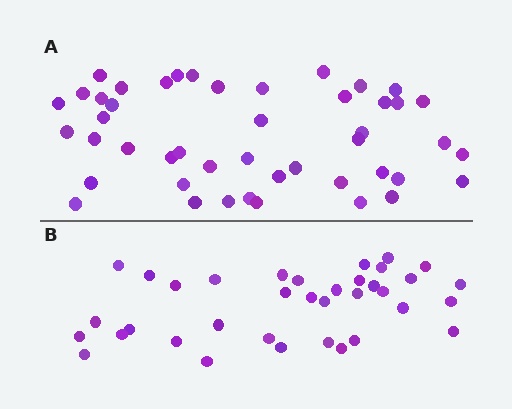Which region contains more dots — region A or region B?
Region A (the top region) has more dots.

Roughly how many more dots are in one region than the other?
Region A has roughly 10 or so more dots than region B.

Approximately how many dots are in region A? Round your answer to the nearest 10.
About 50 dots. (The exact count is 46, which rounds to 50.)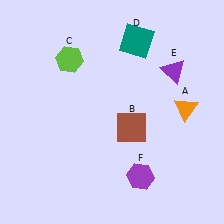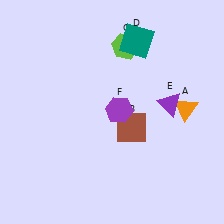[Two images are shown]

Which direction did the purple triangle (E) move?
The purple triangle (E) moved down.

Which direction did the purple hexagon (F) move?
The purple hexagon (F) moved up.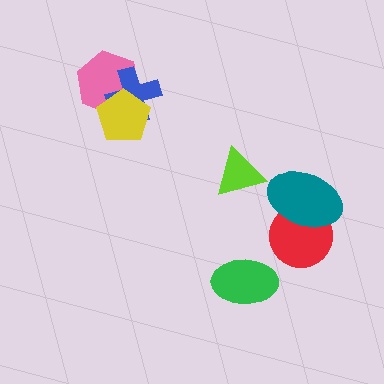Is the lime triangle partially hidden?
No, no other shape covers it.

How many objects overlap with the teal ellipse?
1 object overlaps with the teal ellipse.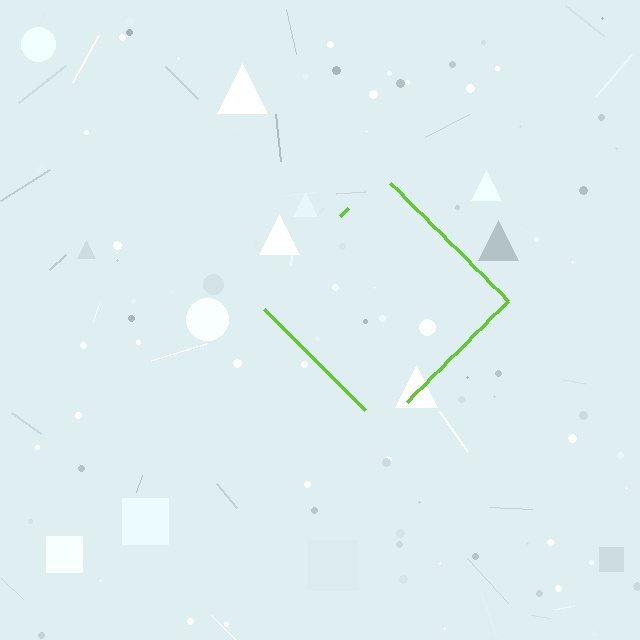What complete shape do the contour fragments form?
The contour fragments form a diamond.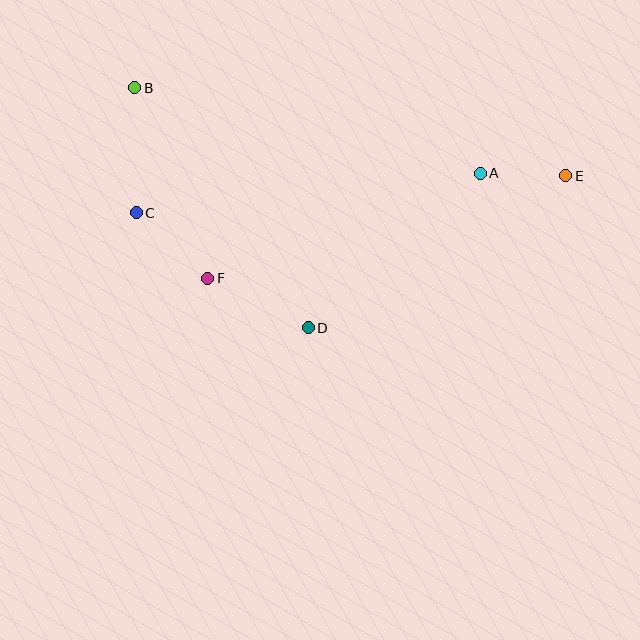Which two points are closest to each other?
Points A and E are closest to each other.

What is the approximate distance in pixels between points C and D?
The distance between C and D is approximately 207 pixels.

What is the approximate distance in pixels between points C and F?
The distance between C and F is approximately 97 pixels.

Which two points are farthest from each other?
Points B and E are farthest from each other.